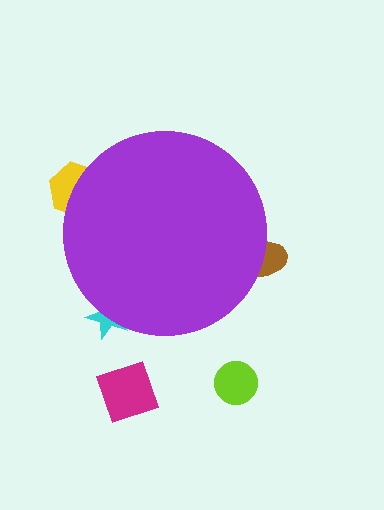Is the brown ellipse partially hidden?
Yes, the brown ellipse is partially hidden behind the purple circle.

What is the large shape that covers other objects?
A purple circle.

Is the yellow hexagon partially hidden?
Yes, the yellow hexagon is partially hidden behind the purple circle.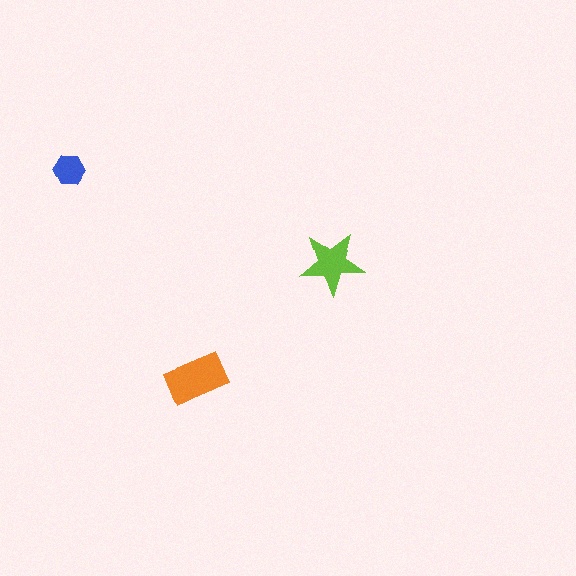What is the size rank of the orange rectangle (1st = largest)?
1st.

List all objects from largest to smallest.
The orange rectangle, the lime star, the blue hexagon.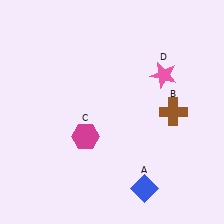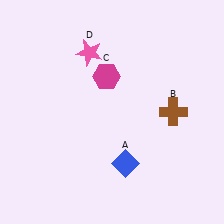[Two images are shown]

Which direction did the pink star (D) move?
The pink star (D) moved left.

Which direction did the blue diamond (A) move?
The blue diamond (A) moved up.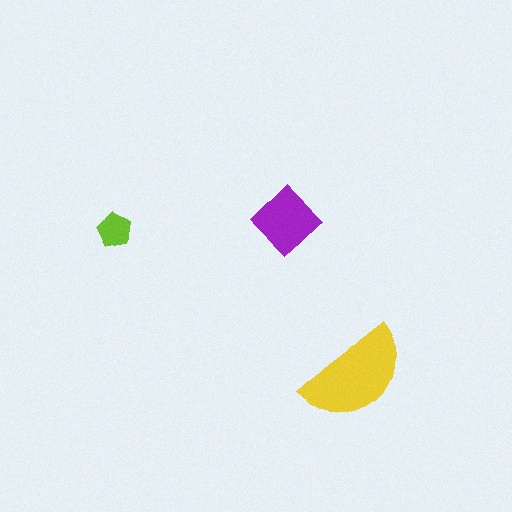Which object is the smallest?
The lime pentagon.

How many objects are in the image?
There are 3 objects in the image.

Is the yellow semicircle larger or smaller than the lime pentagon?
Larger.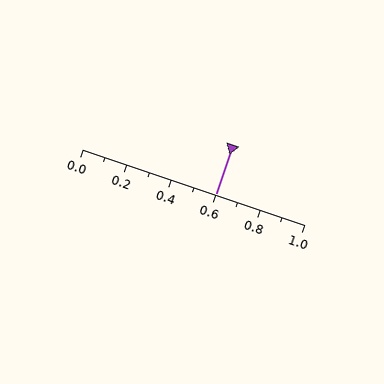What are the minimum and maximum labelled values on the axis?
The axis runs from 0.0 to 1.0.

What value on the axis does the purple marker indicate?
The marker indicates approximately 0.6.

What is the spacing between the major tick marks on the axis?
The major ticks are spaced 0.2 apart.